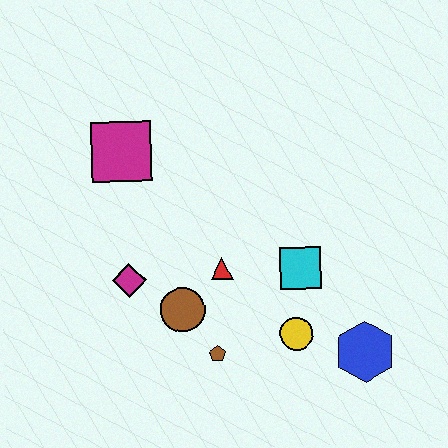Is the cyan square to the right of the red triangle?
Yes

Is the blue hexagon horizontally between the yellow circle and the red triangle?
No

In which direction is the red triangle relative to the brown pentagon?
The red triangle is above the brown pentagon.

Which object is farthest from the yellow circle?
The magenta square is farthest from the yellow circle.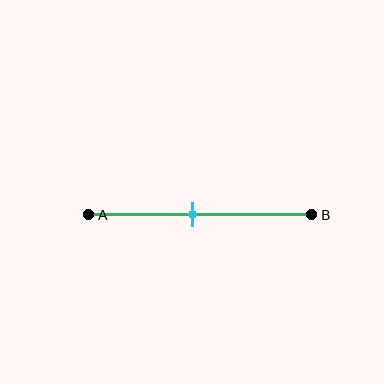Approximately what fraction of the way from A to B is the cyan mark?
The cyan mark is approximately 45% of the way from A to B.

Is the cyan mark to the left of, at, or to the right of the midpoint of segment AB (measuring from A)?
The cyan mark is to the left of the midpoint of segment AB.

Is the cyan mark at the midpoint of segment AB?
No, the mark is at about 45% from A, not at the 50% midpoint.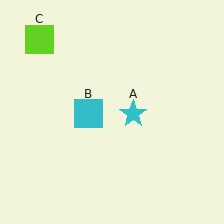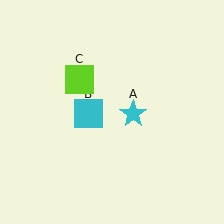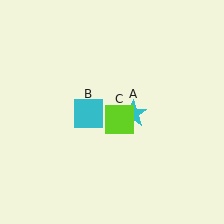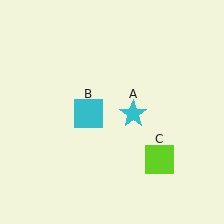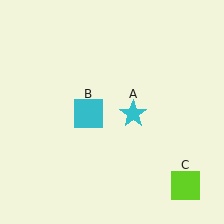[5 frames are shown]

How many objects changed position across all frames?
1 object changed position: lime square (object C).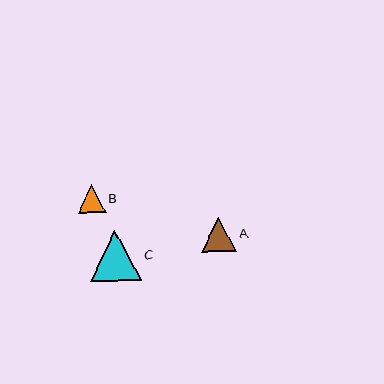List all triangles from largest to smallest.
From largest to smallest: C, A, B.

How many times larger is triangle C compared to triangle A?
Triangle C is approximately 1.5 times the size of triangle A.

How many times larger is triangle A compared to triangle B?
Triangle A is approximately 1.2 times the size of triangle B.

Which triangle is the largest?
Triangle C is the largest with a size of approximately 51 pixels.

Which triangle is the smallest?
Triangle B is the smallest with a size of approximately 28 pixels.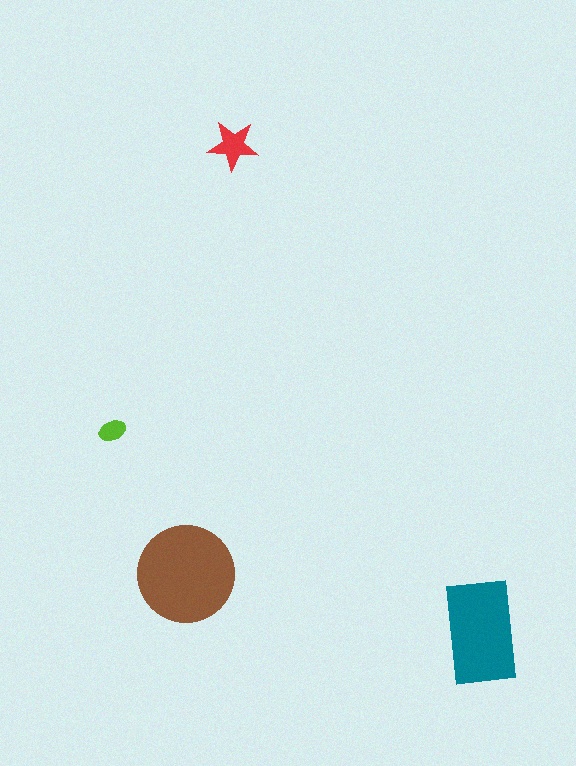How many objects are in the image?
There are 4 objects in the image.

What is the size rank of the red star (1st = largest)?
3rd.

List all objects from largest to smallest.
The brown circle, the teal rectangle, the red star, the lime ellipse.